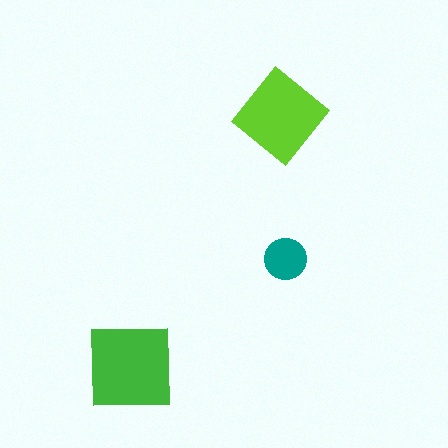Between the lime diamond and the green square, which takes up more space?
The green square.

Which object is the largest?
The green square.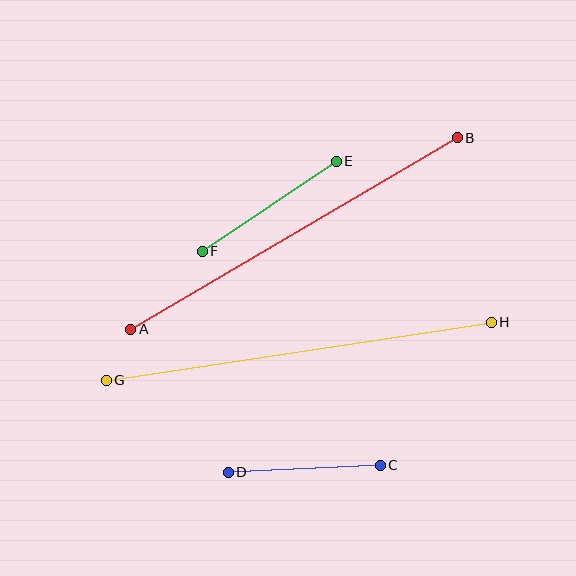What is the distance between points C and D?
The distance is approximately 152 pixels.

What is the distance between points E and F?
The distance is approximately 161 pixels.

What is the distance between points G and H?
The distance is approximately 390 pixels.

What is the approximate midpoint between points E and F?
The midpoint is at approximately (269, 206) pixels.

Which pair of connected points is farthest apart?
Points G and H are farthest apart.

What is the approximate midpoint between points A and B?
The midpoint is at approximately (294, 234) pixels.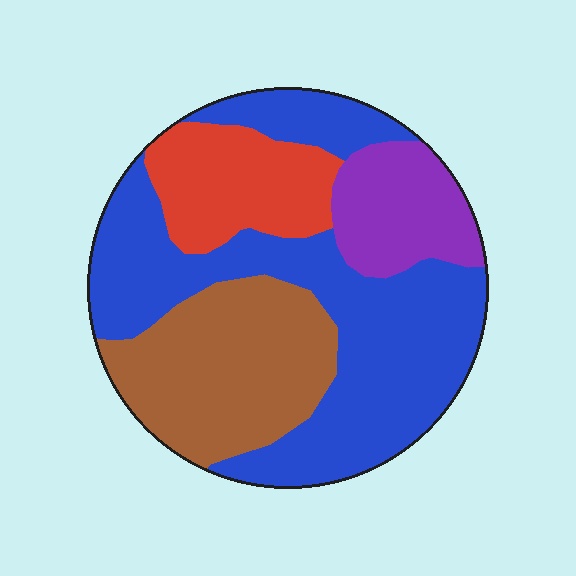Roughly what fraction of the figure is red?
Red takes up about one sixth (1/6) of the figure.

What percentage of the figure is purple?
Purple covers 13% of the figure.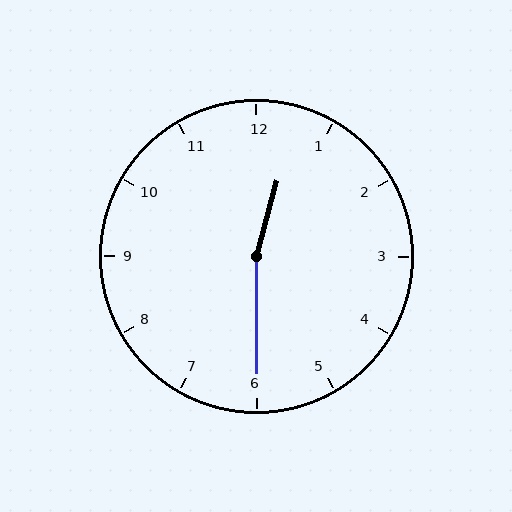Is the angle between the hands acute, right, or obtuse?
It is obtuse.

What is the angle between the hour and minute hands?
Approximately 165 degrees.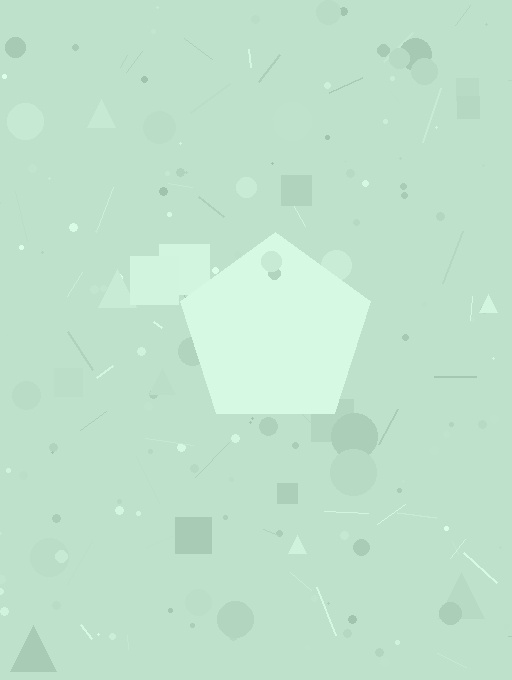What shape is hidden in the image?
A pentagon is hidden in the image.